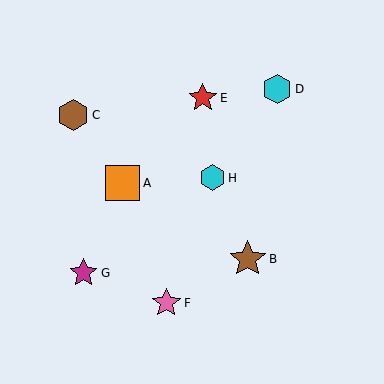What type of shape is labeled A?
Shape A is an orange square.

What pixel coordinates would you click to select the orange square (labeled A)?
Click at (122, 183) to select the orange square A.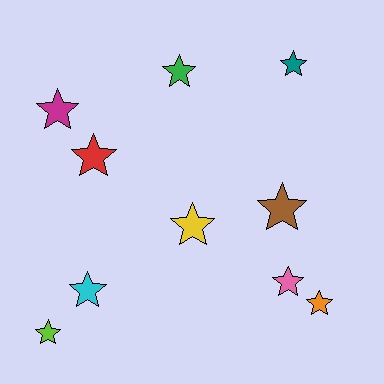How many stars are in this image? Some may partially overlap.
There are 10 stars.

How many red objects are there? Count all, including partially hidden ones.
There is 1 red object.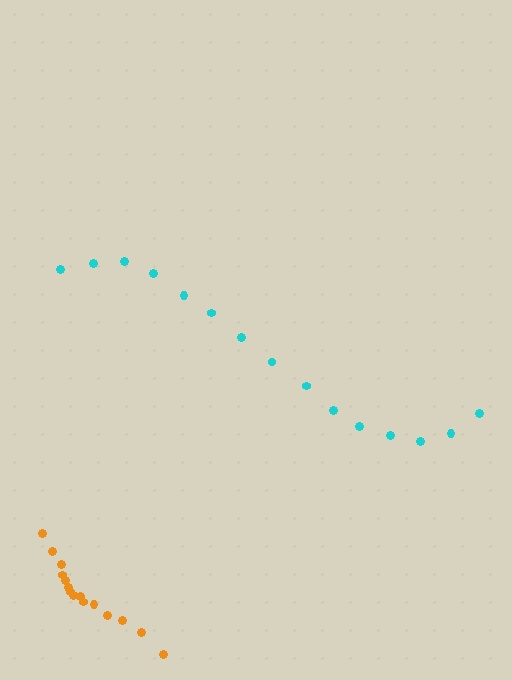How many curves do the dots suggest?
There are 2 distinct paths.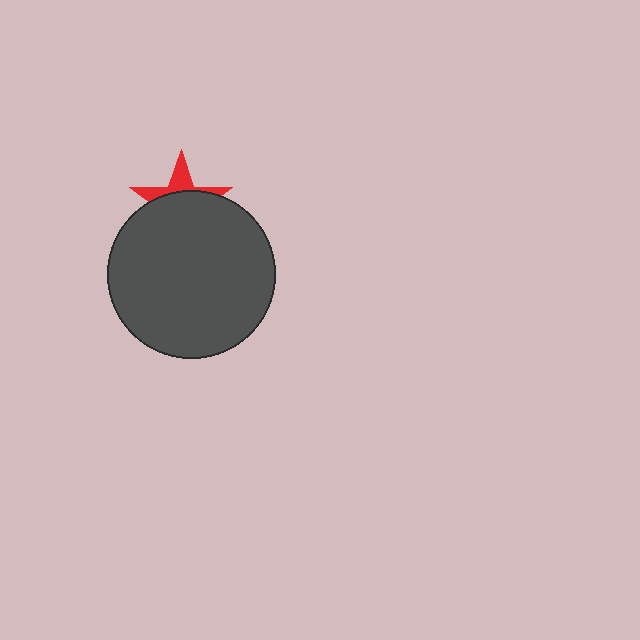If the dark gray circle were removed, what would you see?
You would see the complete red star.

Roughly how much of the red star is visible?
A small part of it is visible (roughly 31%).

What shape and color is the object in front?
The object in front is a dark gray circle.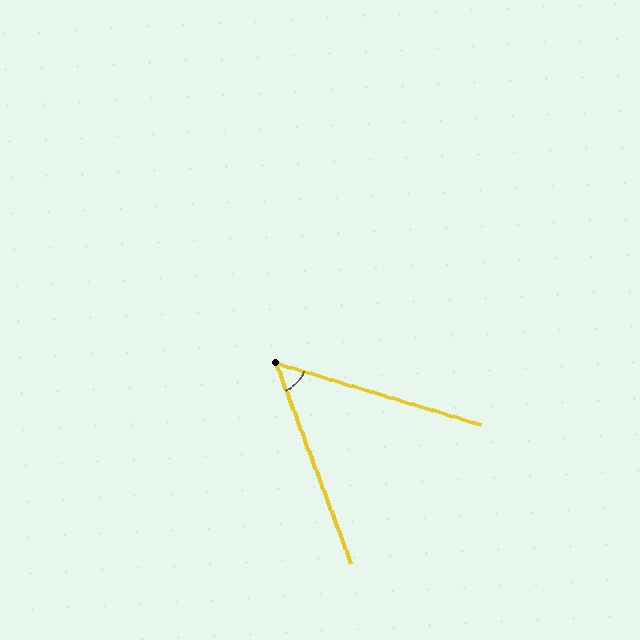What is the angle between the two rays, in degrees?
Approximately 53 degrees.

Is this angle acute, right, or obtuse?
It is acute.